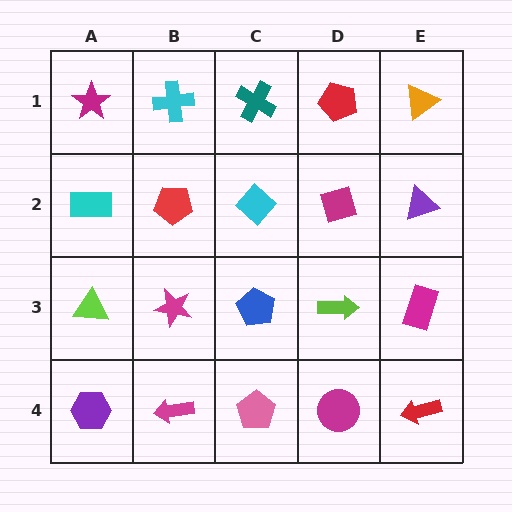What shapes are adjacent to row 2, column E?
An orange triangle (row 1, column E), a magenta rectangle (row 3, column E), a magenta diamond (row 2, column D).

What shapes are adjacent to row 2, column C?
A teal cross (row 1, column C), a blue pentagon (row 3, column C), a red pentagon (row 2, column B), a magenta diamond (row 2, column D).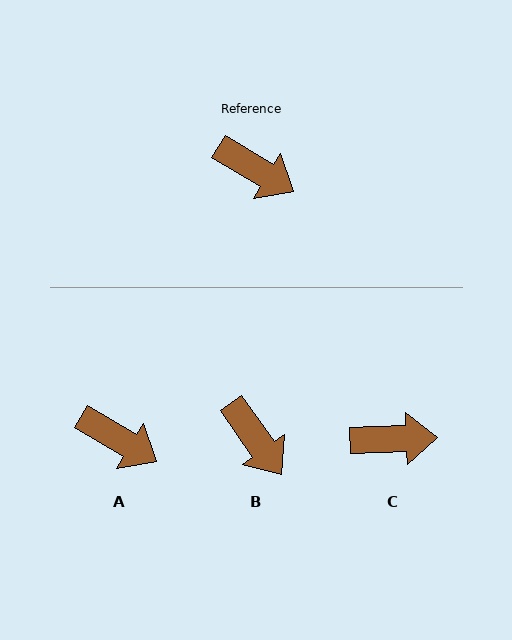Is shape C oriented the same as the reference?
No, it is off by about 33 degrees.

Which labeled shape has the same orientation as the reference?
A.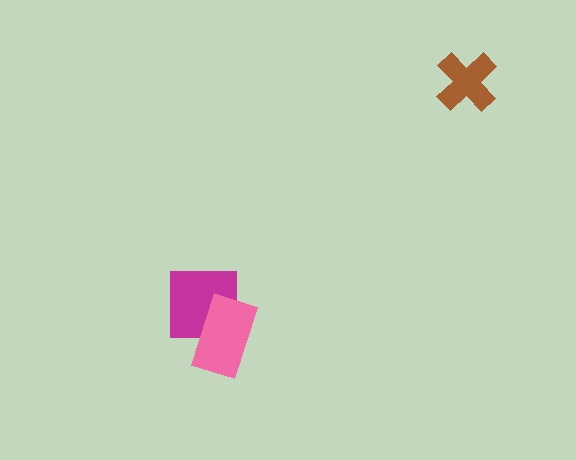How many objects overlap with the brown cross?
0 objects overlap with the brown cross.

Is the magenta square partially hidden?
Yes, it is partially covered by another shape.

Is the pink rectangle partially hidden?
No, no other shape covers it.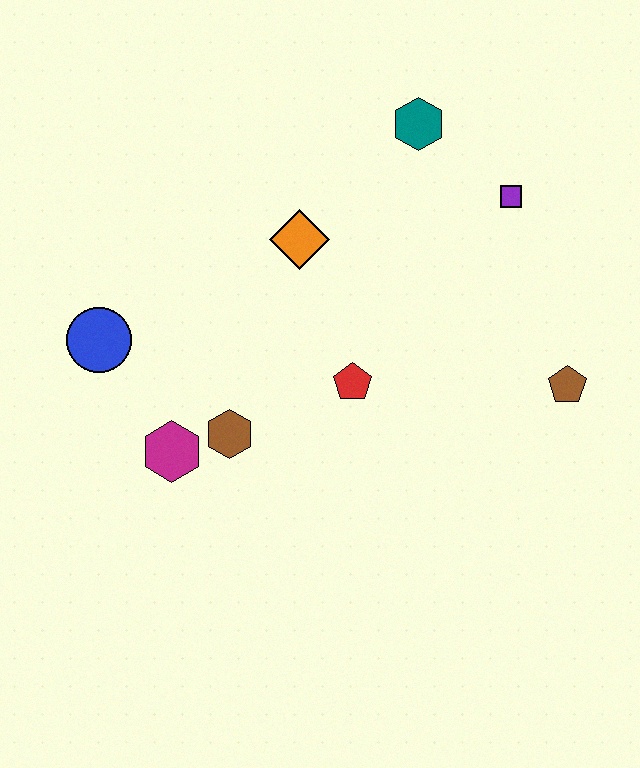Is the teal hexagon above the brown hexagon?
Yes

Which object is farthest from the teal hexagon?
The magenta hexagon is farthest from the teal hexagon.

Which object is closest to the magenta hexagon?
The brown hexagon is closest to the magenta hexagon.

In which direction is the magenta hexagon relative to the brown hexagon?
The magenta hexagon is to the left of the brown hexagon.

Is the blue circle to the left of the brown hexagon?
Yes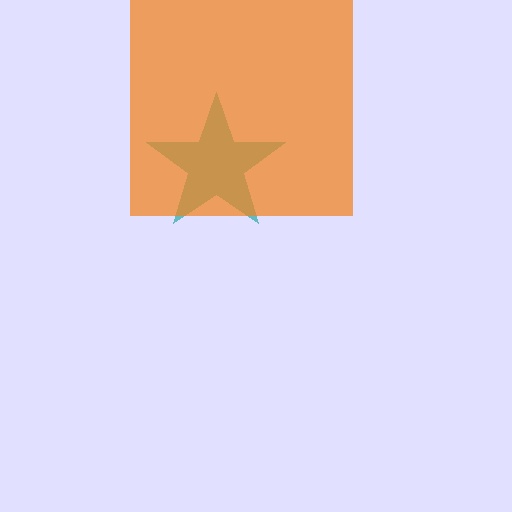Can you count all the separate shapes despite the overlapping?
Yes, there are 2 separate shapes.